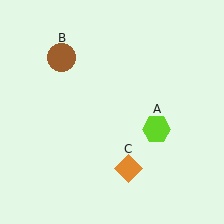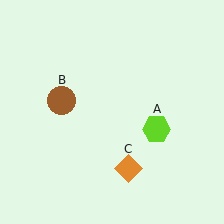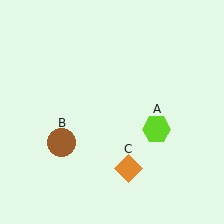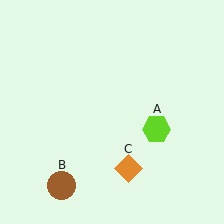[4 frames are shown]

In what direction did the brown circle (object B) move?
The brown circle (object B) moved down.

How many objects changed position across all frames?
1 object changed position: brown circle (object B).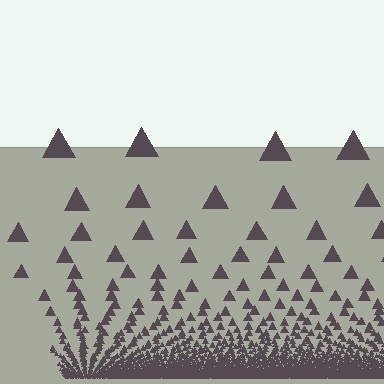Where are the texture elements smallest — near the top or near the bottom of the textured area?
Near the bottom.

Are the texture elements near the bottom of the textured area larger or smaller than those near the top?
Smaller. The gradient is inverted — elements near the bottom are smaller and denser.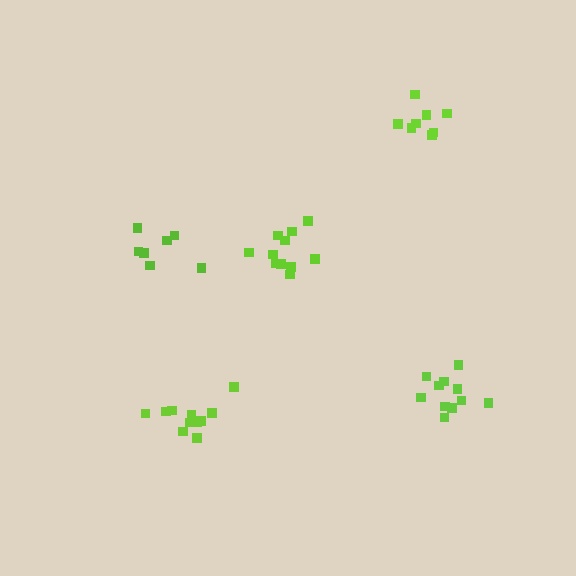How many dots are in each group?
Group 1: 8 dots, Group 2: 11 dots, Group 3: 11 dots, Group 4: 11 dots, Group 5: 7 dots (48 total).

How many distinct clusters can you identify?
There are 5 distinct clusters.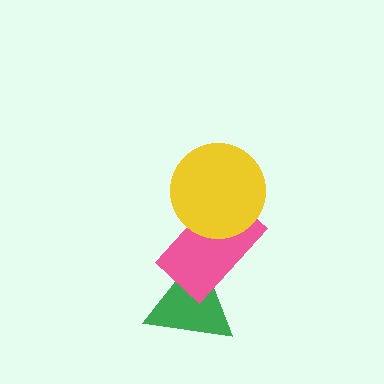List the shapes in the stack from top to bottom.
From top to bottom: the yellow circle, the pink rectangle, the green triangle.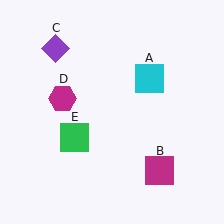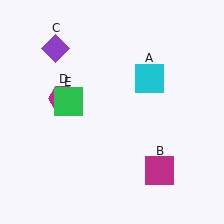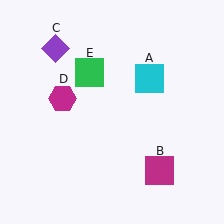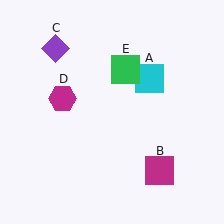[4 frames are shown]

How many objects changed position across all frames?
1 object changed position: green square (object E).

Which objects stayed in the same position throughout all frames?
Cyan square (object A) and magenta square (object B) and purple diamond (object C) and magenta hexagon (object D) remained stationary.